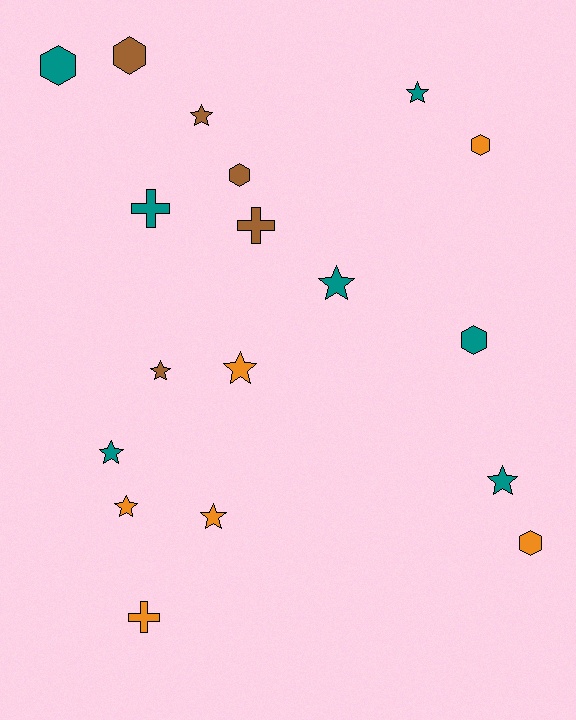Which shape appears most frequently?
Star, with 9 objects.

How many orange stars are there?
There are 3 orange stars.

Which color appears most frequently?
Teal, with 7 objects.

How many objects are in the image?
There are 18 objects.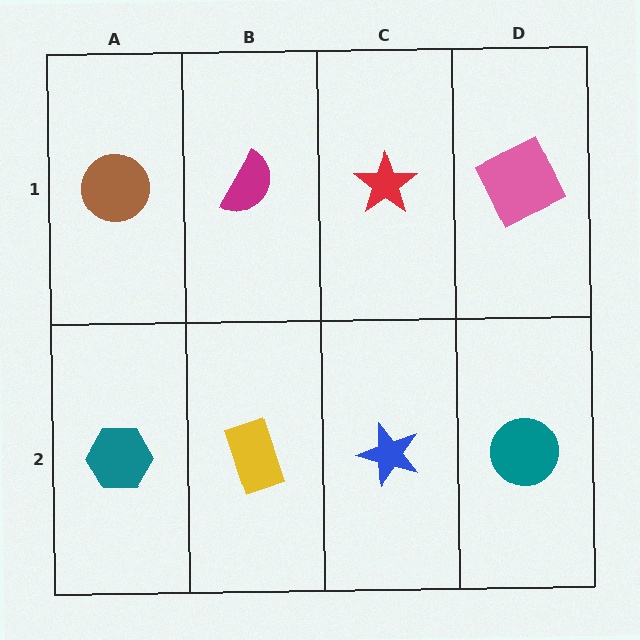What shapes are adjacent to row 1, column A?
A teal hexagon (row 2, column A), a magenta semicircle (row 1, column B).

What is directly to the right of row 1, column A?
A magenta semicircle.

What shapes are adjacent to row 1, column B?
A yellow rectangle (row 2, column B), a brown circle (row 1, column A), a red star (row 1, column C).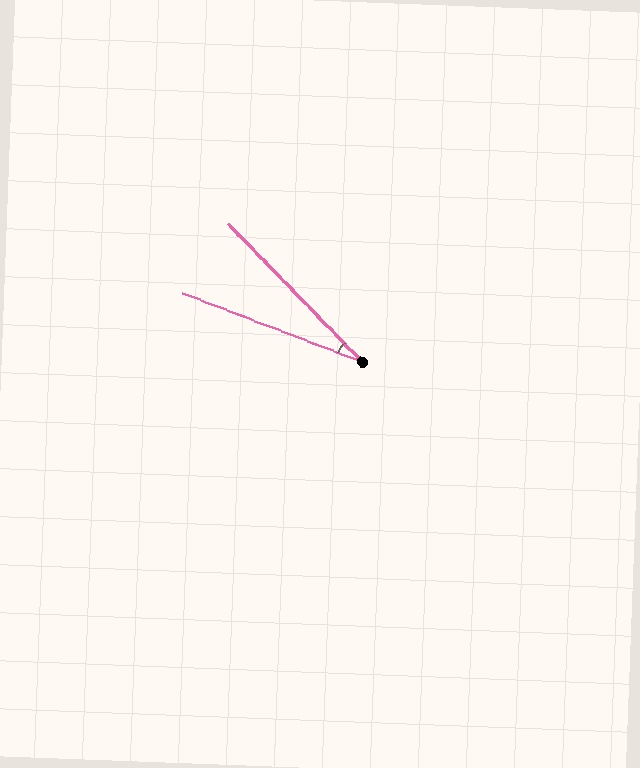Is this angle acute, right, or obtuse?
It is acute.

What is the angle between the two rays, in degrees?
Approximately 25 degrees.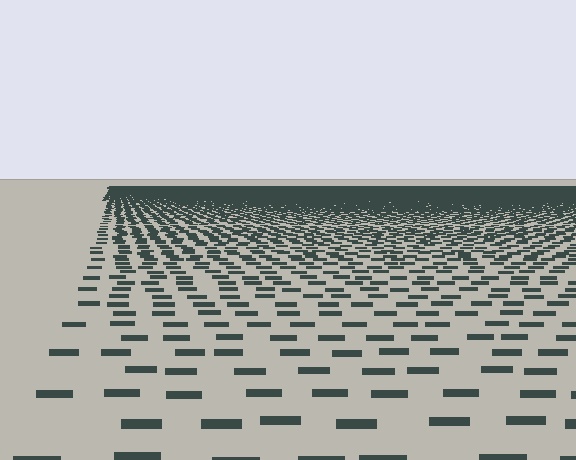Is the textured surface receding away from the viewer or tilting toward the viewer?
The surface is receding away from the viewer. Texture elements get smaller and denser toward the top.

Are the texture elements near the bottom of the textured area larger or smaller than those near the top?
Larger. Near the bottom, elements are closer to the viewer and appear at a bigger on-screen size.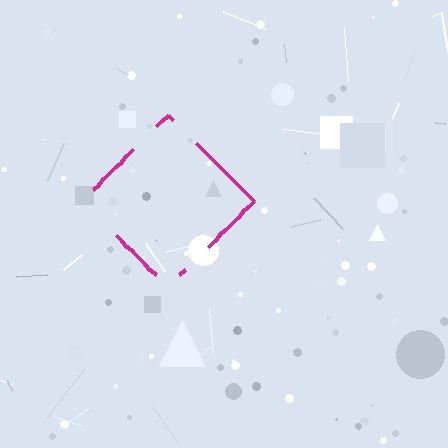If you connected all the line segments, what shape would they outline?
They would outline a diamond.